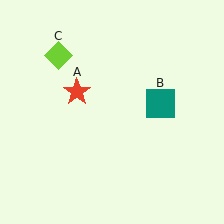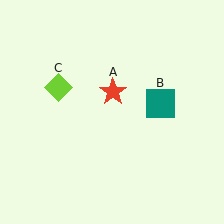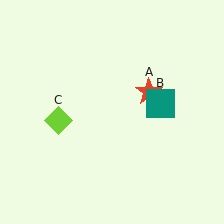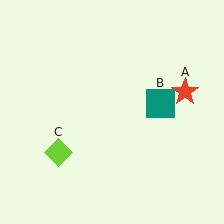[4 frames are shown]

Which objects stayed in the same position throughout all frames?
Teal square (object B) remained stationary.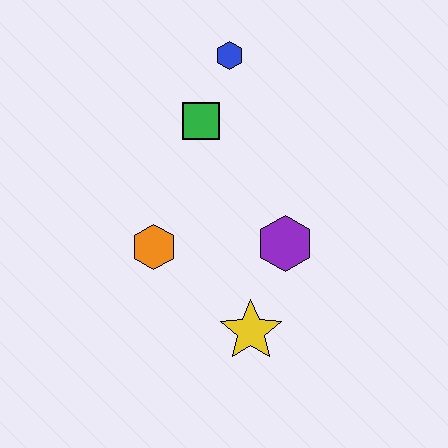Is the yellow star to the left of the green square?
No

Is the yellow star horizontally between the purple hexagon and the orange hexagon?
Yes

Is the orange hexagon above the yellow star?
Yes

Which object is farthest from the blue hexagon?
The yellow star is farthest from the blue hexagon.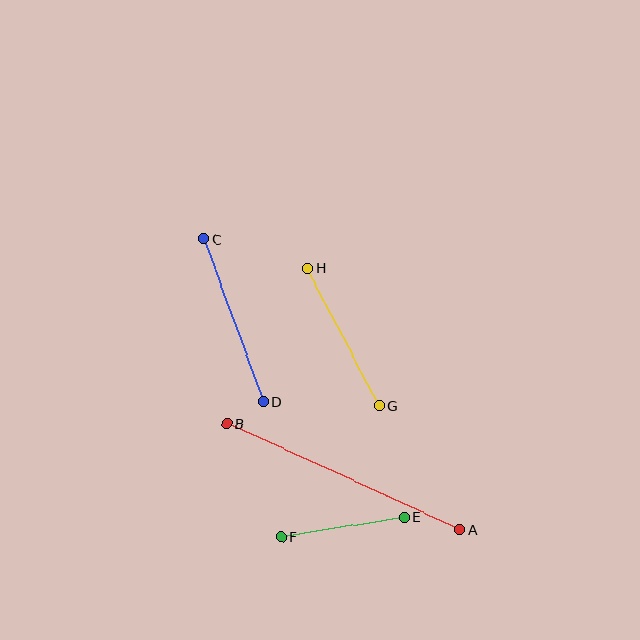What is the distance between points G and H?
The distance is approximately 155 pixels.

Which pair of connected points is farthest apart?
Points A and B are farthest apart.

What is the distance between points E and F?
The distance is approximately 125 pixels.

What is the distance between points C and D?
The distance is approximately 173 pixels.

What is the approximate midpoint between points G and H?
The midpoint is at approximately (343, 337) pixels.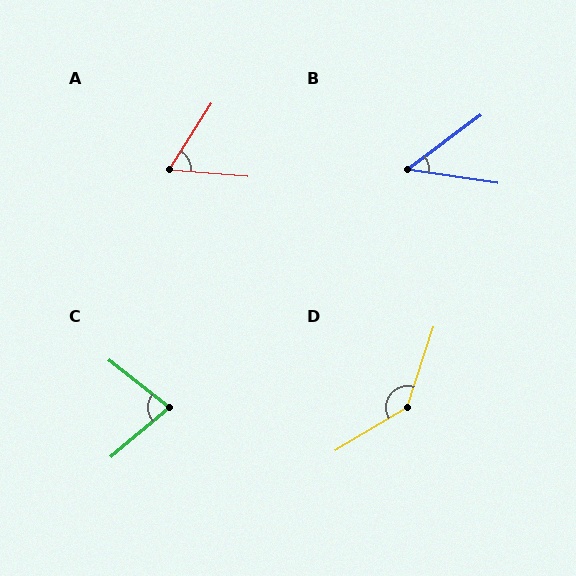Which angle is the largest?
D, at approximately 139 degrees.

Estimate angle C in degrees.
Approximately 78 degrees.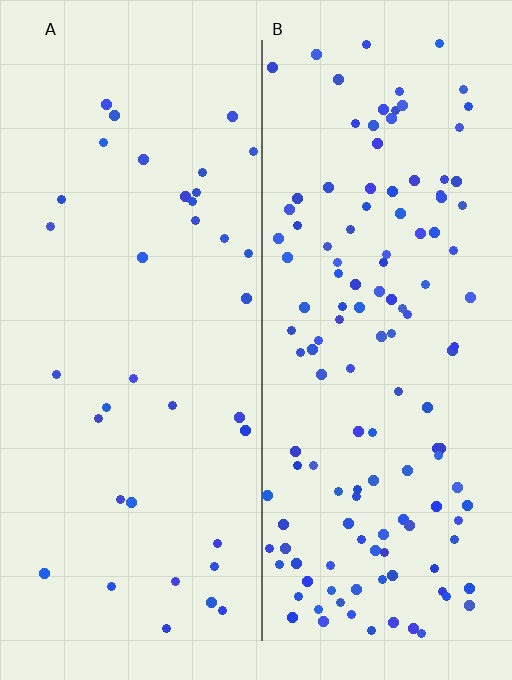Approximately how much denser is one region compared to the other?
Approximately 3.6× — region B over region A.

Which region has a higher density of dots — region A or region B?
B (the right).